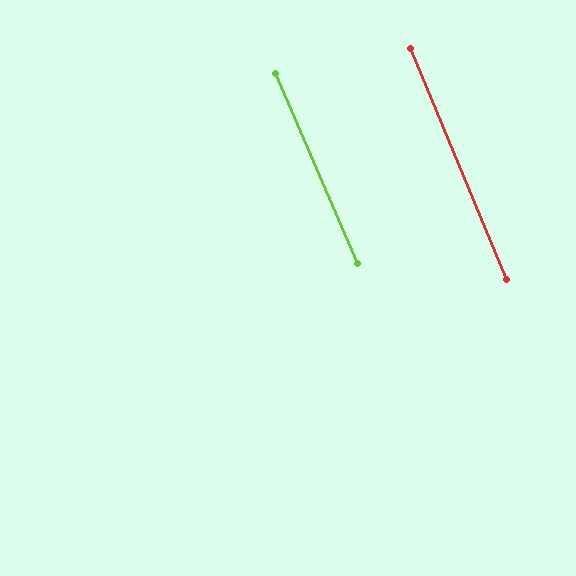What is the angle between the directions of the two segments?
Approximately 1 degree.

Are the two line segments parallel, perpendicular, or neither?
Parallel — their directions differ by only 0.7°.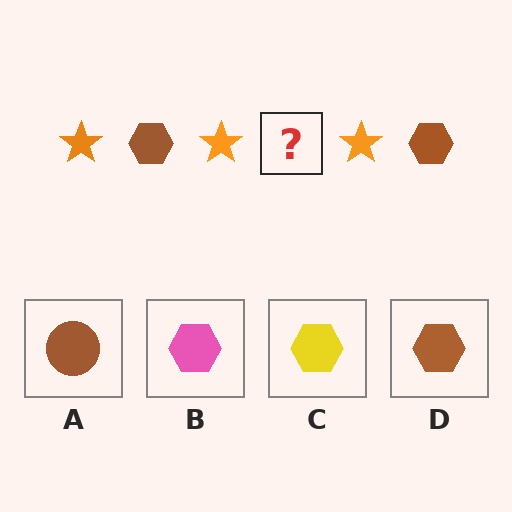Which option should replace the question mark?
Option D.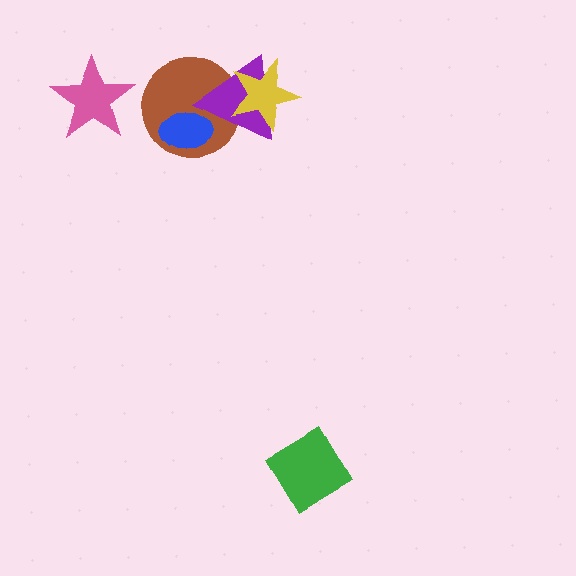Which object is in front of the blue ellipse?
The purple triangle is in front of the blue ellipse.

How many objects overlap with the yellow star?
2 objects overlap with the yellow star.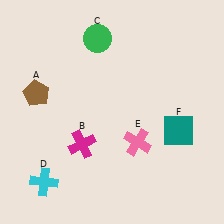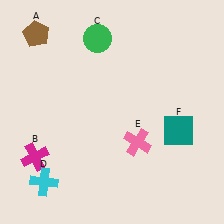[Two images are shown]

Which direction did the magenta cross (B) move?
The magenta cross (B) moved left.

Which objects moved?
The objects that moved are: the brown pentagon (A), the magenta cross (B).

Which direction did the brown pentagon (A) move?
The brown pentagon (A) moved up.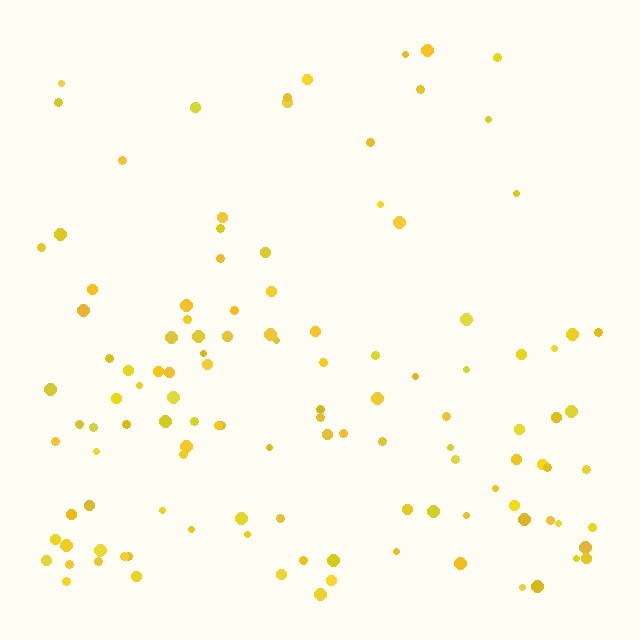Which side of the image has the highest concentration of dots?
The bottom.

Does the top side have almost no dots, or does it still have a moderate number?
Still a moderate number, just noticeably fewer than the bottom.